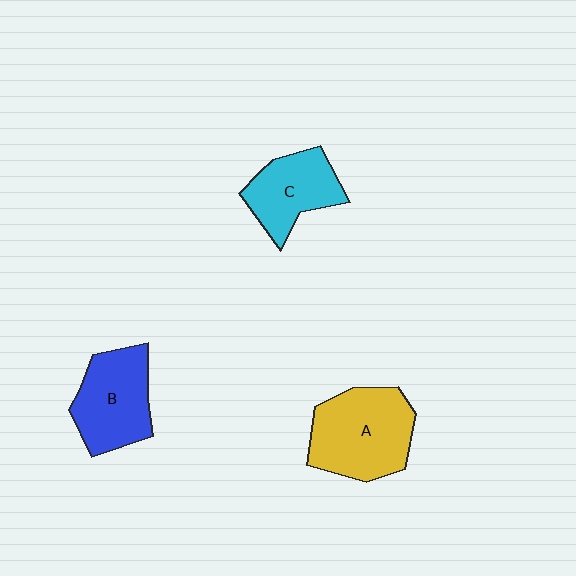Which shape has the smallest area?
Shape C (cyan).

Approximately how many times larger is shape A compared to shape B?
Approximately 1.2 times.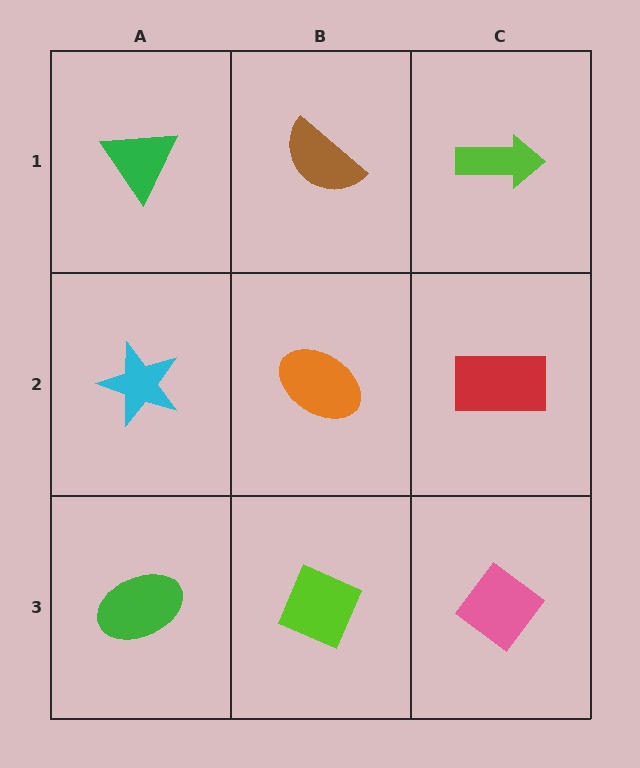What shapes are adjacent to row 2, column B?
A brown semicircle (row 1, column B), a lime diamond (row 3, column B), a cyan star (row 2, column A), a red rectangle (row 2, column C).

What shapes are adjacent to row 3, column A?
A cyan star (row 2, column A), a lime diamond (row 3, column B).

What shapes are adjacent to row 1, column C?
A red rectangle (row 2, column C), a brown semicircle (row 1, column B).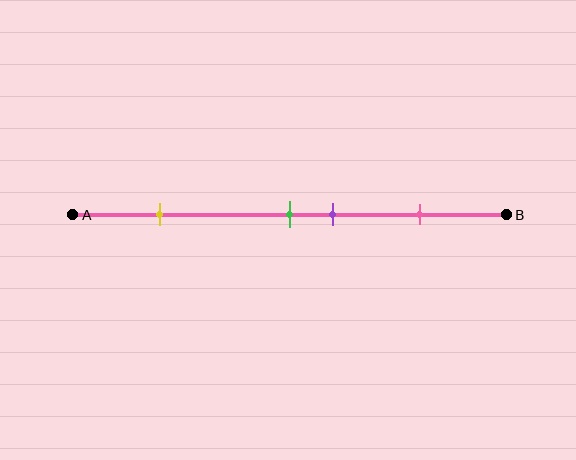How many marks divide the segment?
There are 4 marks dividing the segment.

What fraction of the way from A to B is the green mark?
The green mark is approximately 50% (0.5) of the way from A to B.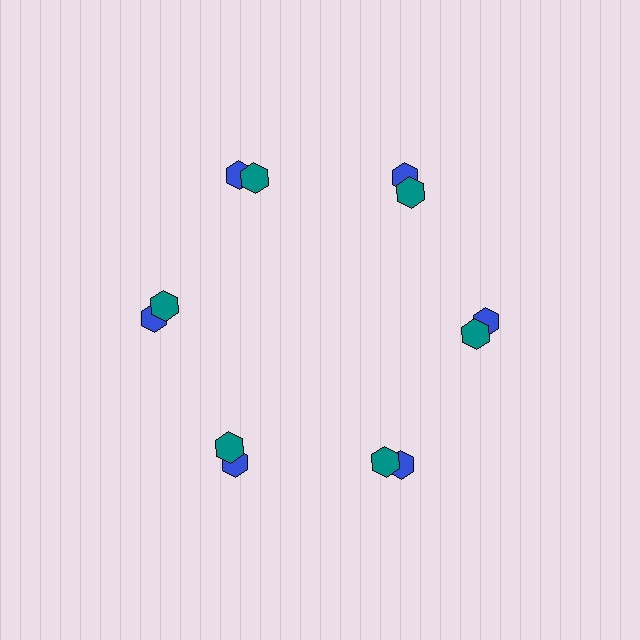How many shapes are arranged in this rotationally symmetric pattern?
There are 12 shapes, arranged in 6 groups of 2.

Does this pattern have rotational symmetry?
Yes, this pattern has 6-fold rotational symmetry. It looks the same after rotating 60 degrees around the center.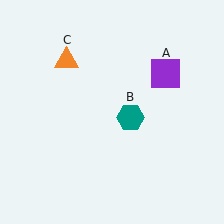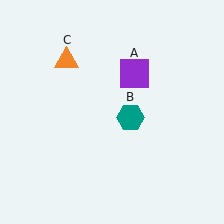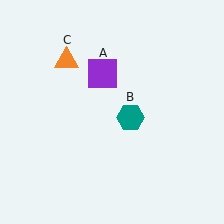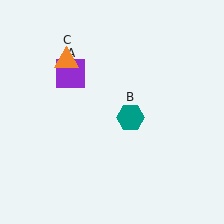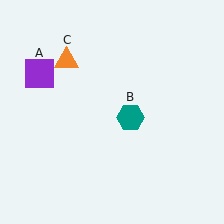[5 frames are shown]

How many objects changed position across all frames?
1 object changed position: purple square (object A).